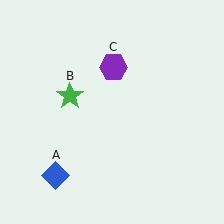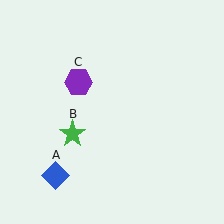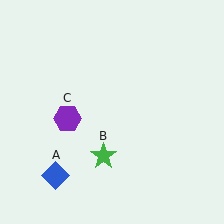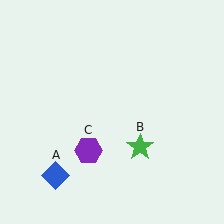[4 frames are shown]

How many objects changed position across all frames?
2 objects changed position: green star (object B), purple hexagon (object C).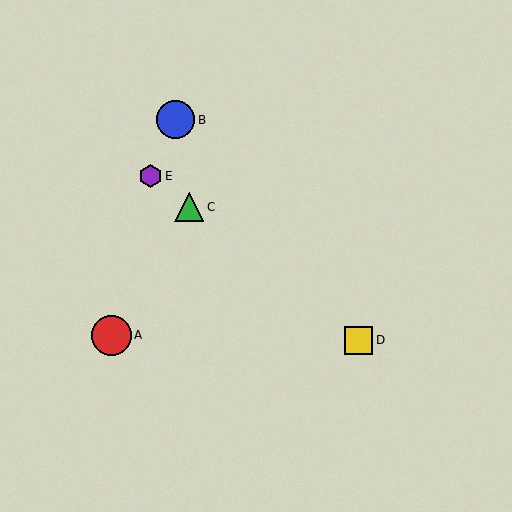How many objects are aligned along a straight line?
3 objects (C, D, E) are aligned along a straight line.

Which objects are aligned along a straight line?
Objects C, D, E are aligned along a straight line.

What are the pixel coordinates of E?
Object E is at (150, 176).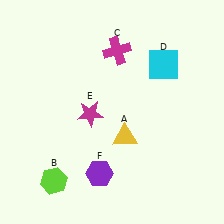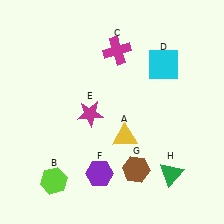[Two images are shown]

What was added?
A brown hexagon (G), a green triangle (H) were added in Image 2.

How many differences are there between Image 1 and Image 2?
There are 2 differences between the two images.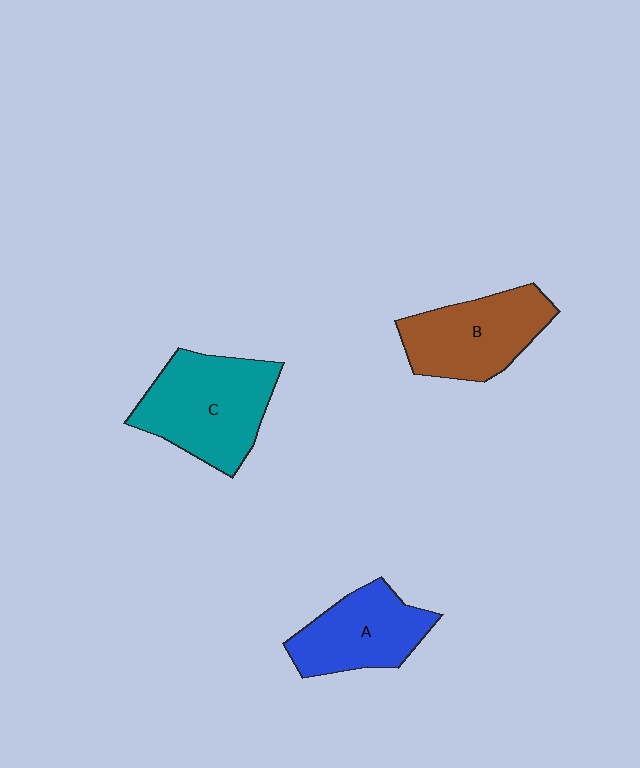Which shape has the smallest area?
Shape A (blue).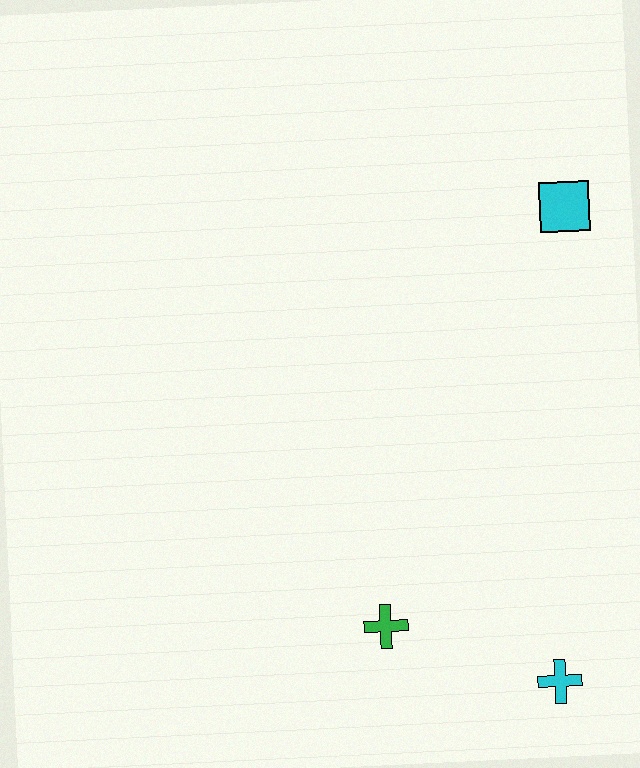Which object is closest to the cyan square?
The green cross is closest to the cyan square.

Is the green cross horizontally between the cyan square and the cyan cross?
No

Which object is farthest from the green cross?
The cyan square is farthest from the green cross.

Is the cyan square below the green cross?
No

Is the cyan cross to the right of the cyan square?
No